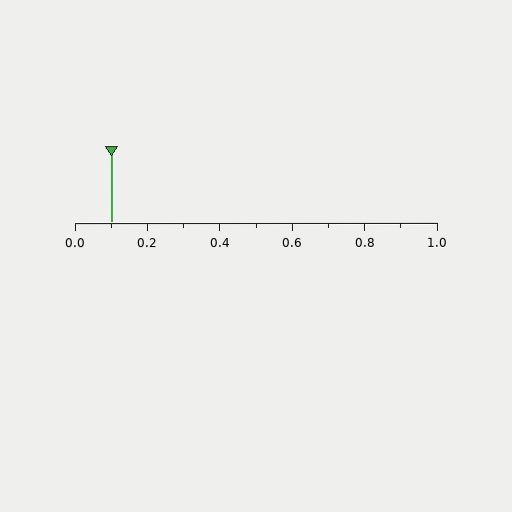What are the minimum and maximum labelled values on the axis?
The axis runs from 0.0 to 1.0.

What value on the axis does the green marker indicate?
The marker indicates approximately 0.1.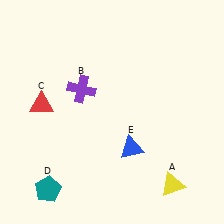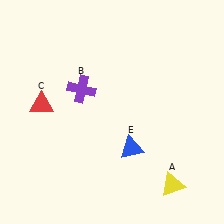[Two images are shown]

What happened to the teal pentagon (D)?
The teal pentagon (D) was removed in Image 2. It was in the bottom-left area of Image 1.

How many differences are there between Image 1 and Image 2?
There is 1 difference between the two images.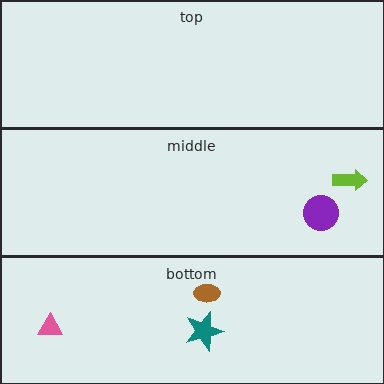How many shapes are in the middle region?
2.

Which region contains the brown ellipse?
The bottom region.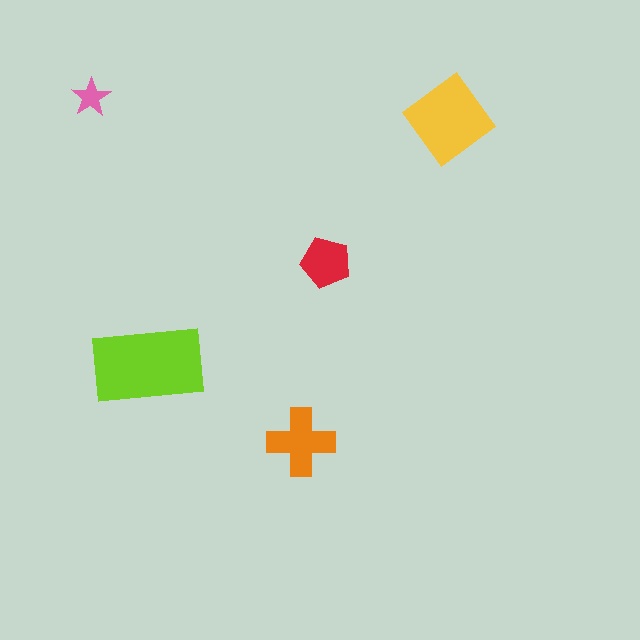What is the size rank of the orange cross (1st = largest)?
3rd.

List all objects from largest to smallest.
The lime rectangle, the yellow diamond, the orange cross, the red pentagon, the pink star.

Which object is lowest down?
The orange cross is bottommost.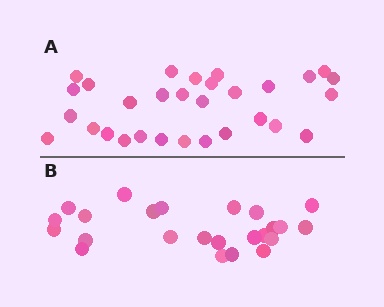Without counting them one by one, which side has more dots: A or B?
Region A (the top region) has more dots.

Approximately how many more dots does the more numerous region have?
Region A has about 6 more dots than region B.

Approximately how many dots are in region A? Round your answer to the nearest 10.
About 30 dots.